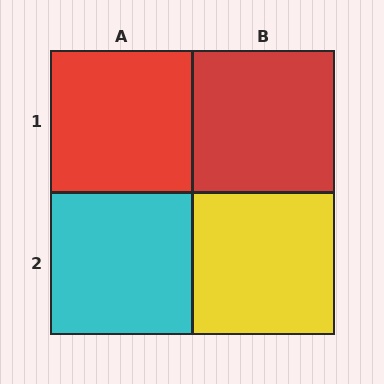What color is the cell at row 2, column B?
Yellow.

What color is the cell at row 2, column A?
Cyan.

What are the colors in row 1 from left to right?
Red, red.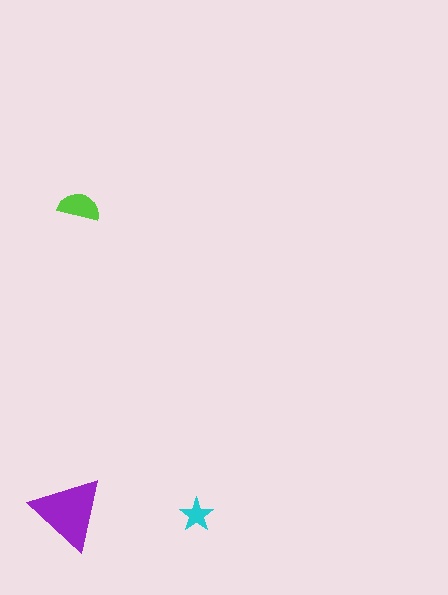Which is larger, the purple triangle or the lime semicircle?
The purple triangle.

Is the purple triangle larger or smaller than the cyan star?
Larger.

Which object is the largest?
The purple triangle.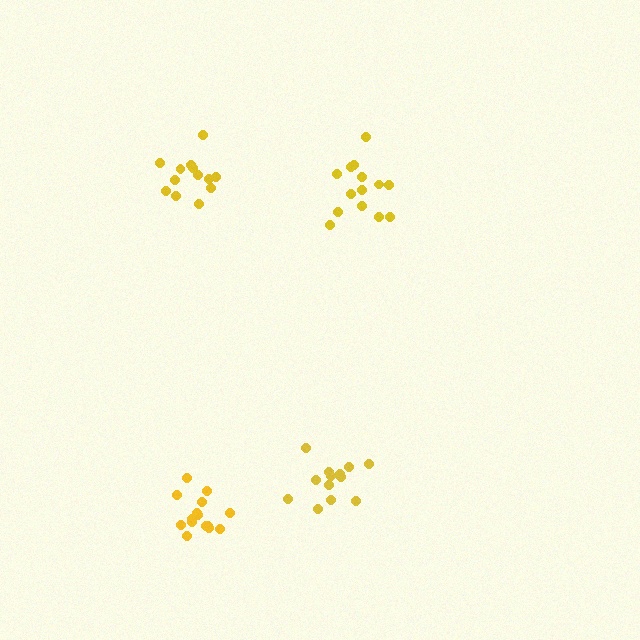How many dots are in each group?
Group 1: 15 dots, Group 2: 13 dots, Group 3: 14 dots, Group 4: 13 dots (55 total).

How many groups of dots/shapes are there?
There are 4 groups.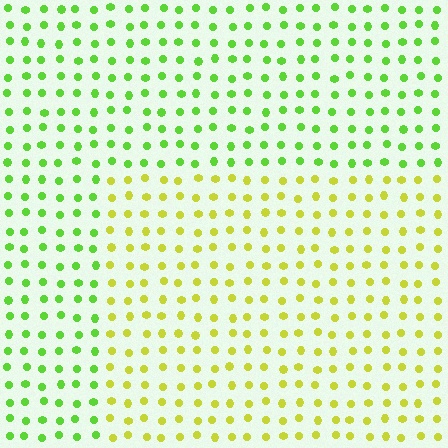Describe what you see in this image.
The image is filled with small lime elements in a uniform arrangement. A rectangle-shaped region is visible where the elements are tinted to a slightly different hue, forming a subtle color boundary.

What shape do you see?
I see a rectangle.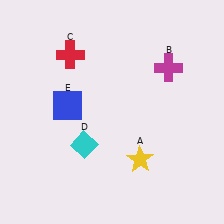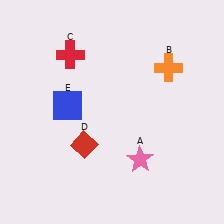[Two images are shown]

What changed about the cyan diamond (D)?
In Image 1, D is cyan. In Image 2, it changed to red.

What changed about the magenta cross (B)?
In Image 1, B is magenta. In Image 2, it changed to orange.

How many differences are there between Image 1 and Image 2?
There are 3 differences between the two images.